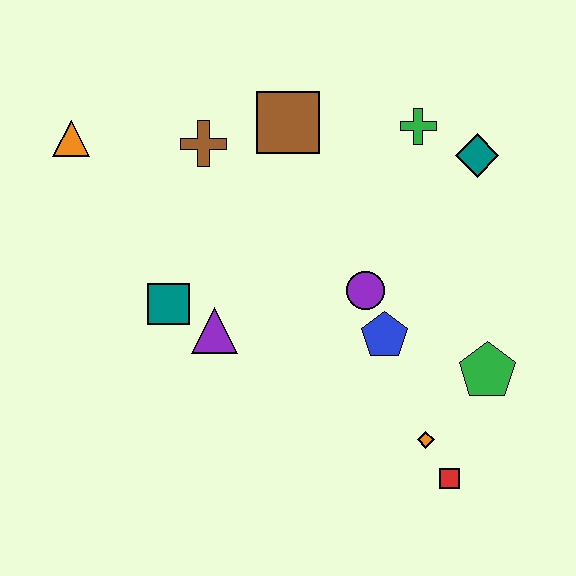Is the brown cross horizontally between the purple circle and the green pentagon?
No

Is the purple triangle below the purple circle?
Yes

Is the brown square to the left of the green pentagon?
Yes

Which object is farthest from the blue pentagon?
The orange triangle is farthest from the blue pentagon.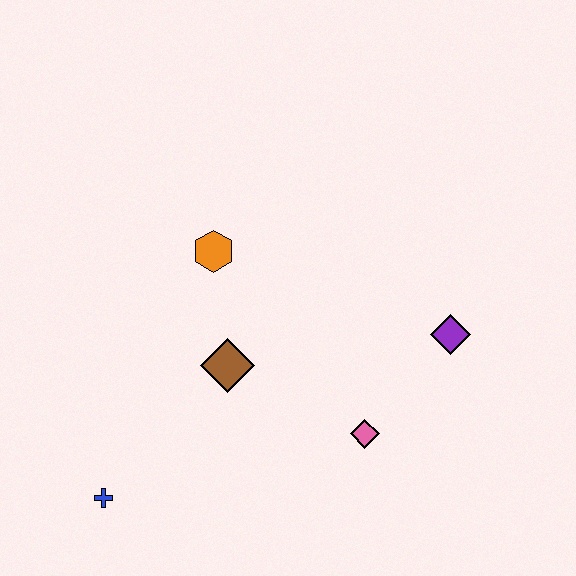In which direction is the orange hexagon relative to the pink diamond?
The orange hexagon is above the pink diamond.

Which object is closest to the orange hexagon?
The brown diamond is closest to the orange hexagon.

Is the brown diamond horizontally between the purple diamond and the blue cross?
Yes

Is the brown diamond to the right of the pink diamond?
No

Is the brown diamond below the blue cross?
No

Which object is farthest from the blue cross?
The purple diamond is farthest from the blue cross.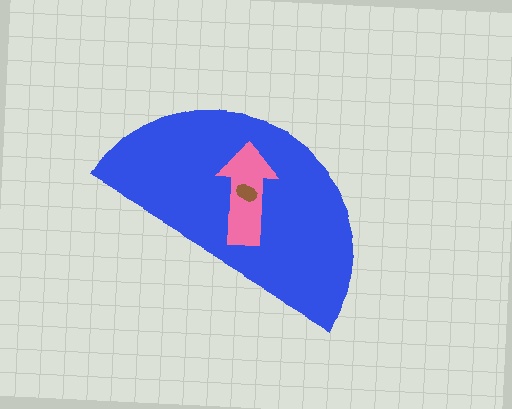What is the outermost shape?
The blue semicircle.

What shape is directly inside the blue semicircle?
The pink arrow.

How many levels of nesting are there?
3.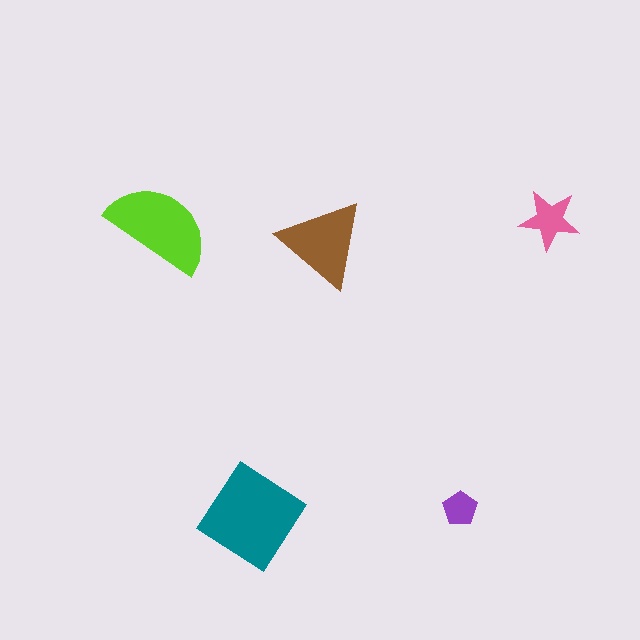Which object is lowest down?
The teal diamond is bottommost.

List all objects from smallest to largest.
The purple pentagon, the pink star, the brown triangle, the lime semicircle, the teal diamond.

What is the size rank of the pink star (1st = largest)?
4th.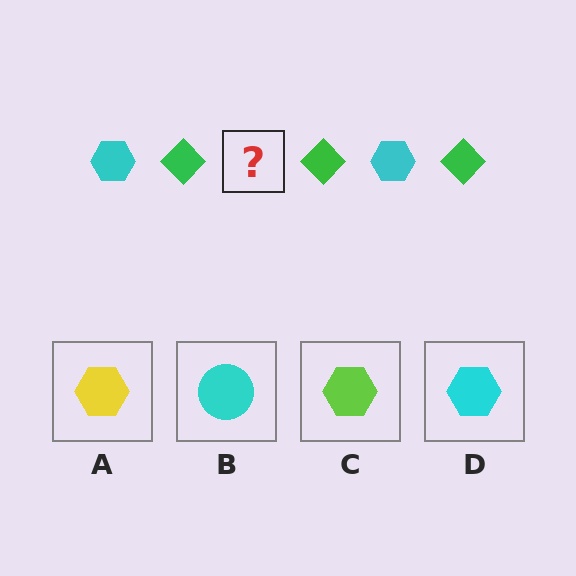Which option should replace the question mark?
Option D.